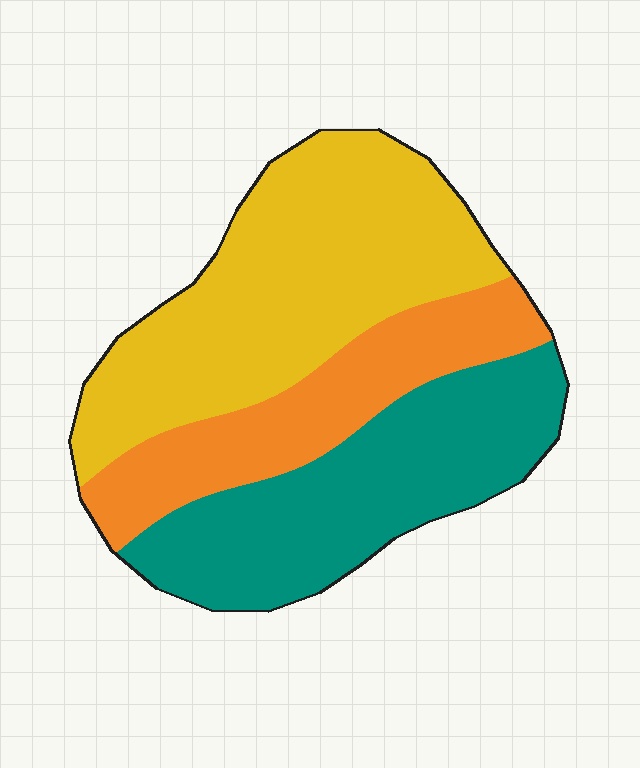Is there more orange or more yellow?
Yellow.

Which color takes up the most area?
Yellow, at roughly 45%.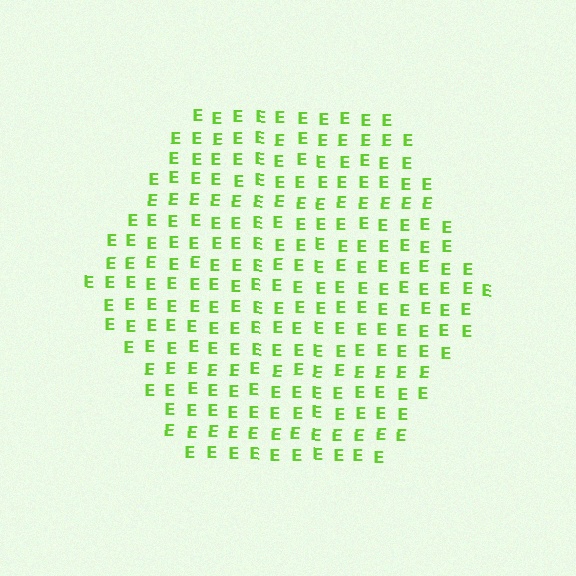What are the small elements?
The small elements are letter E's.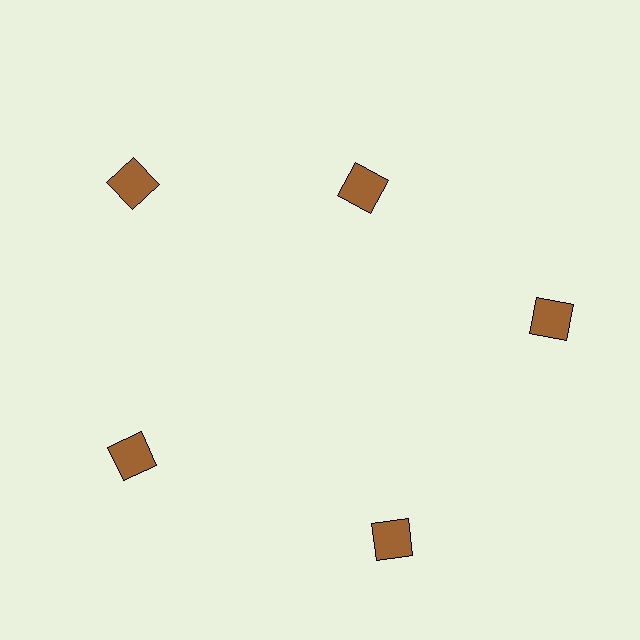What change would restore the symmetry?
The symmetry would be restored by moving it outward, back onto the ring so that all 5 squares sit at equal angles and equal distance from the center.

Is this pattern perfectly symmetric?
No. The 5 brown squares are arranged in a ring, but one element near the 1 o'clock position is pulled inward toward the center, breaking the 5-fold rotational symmetry.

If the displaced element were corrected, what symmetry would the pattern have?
It would have 5-fold rotational symmetry — the pattern would map onto itself every 72 degrees.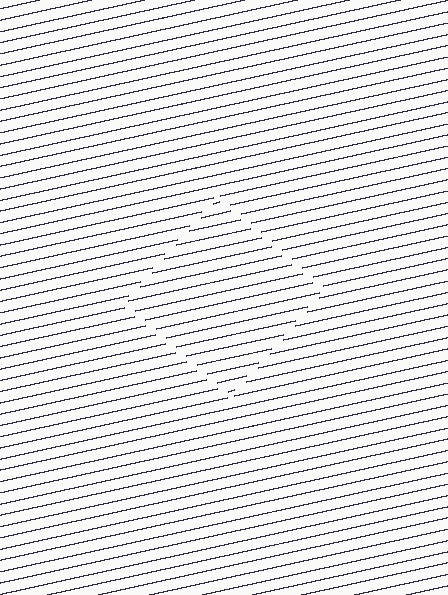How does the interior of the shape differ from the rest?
The interior of the shape contains the same grating, shifted by half a period — the contour is defined by the phase discontinuity where line-ends from the inner and outer gratings abut.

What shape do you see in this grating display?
An illusory square. The interior of the shape contains the same grating, shifted by half a period — the contour is defined by the phase discontinuity where line-ends from the inner and outer gratings abut.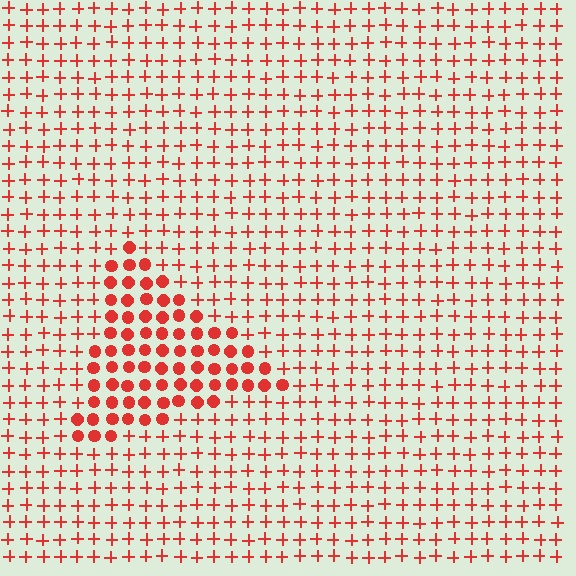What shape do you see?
I see a triangle.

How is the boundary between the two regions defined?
The boundary is defined by a change in element shape: circles inside vs. plus signs outside. All elements share the same color and spacing.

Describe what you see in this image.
The image is filled with small red elements arranged in a uniform grid. A triangle-shaped region contains circles, while the surrounding area contains plus signs. The boundary is defined purely by the change in element shape.